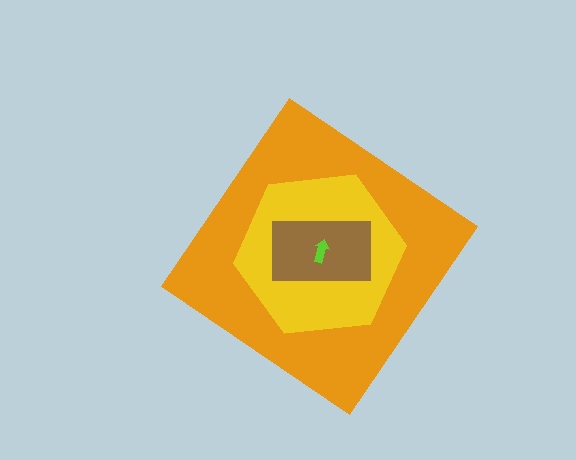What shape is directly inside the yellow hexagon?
The brown rectangle.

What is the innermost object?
The lime arrow.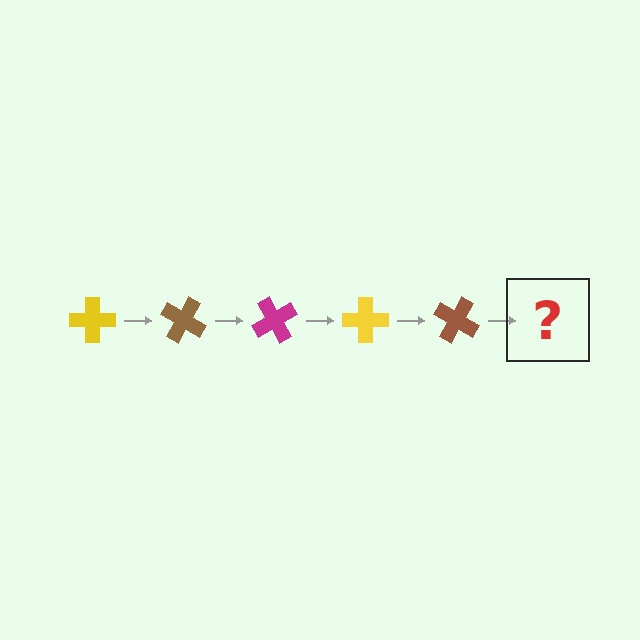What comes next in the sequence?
The next element should be a magenta cross, rotated 150 degrees from the start.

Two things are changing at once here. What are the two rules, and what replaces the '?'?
The two rules are that it rotates 30 degrees each step and the color cycles through yellow, brown, and magenta. The '?' should be a magenta cross, rotated 150 degrees from the start.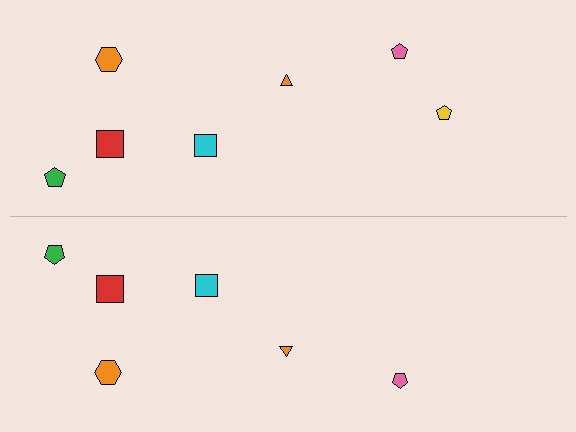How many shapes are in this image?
There are 13 shapes in this image.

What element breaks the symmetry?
A yellow pentagon is missing from the bottom side.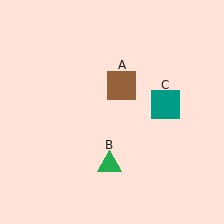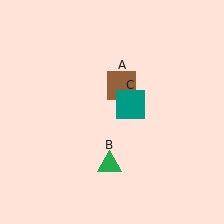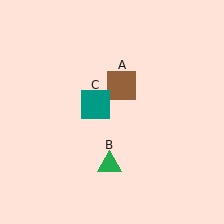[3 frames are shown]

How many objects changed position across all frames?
1 object changed position: teal square (object C).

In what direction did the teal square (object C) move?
The teal square (object C) moved left.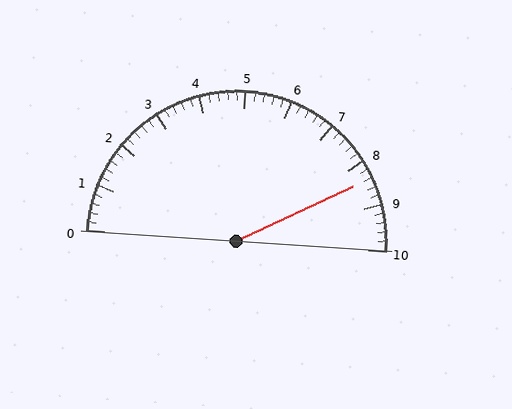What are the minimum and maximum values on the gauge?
The gauge ranges from 0 to 10.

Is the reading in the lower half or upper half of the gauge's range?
The reading is in the upper half of the range (0 to 10).